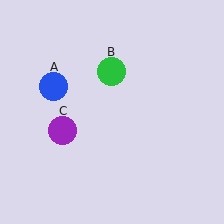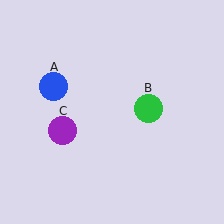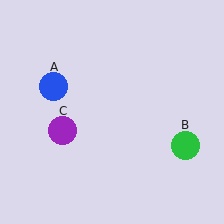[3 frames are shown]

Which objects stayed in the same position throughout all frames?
Blue circle (object A) and purple circle (object C) remained stationary.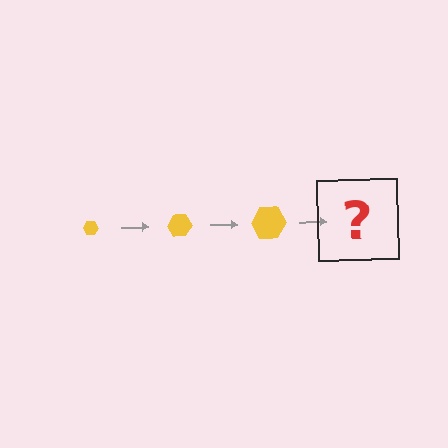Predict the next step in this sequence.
The next step is a yellow hexagon, larger than the previous one.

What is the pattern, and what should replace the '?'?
The pattern is that the hexagon gets progressively larger each step. The '?' should be a yellow hexagon, larger than the previous one.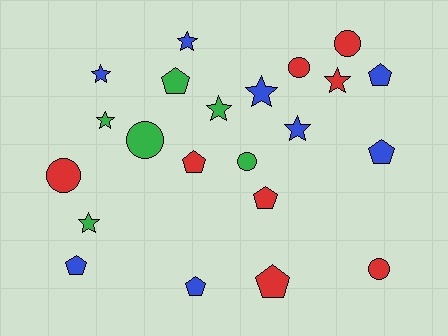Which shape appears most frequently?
Star, with 8 objects.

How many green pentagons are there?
There is 1 green pentagon.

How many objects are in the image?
There are 22 objects.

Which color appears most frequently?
Red, with 8 objects.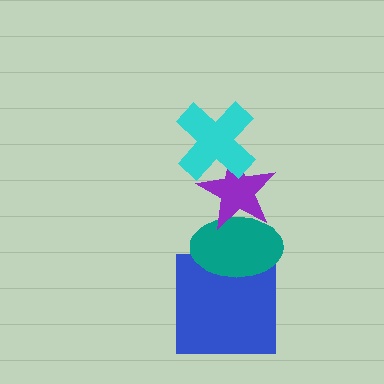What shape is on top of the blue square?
The teal ellipse is on top of the blue square.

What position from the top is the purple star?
The purple star is 2nd from the top.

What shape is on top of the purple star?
The cyan cross is on top of the purple star.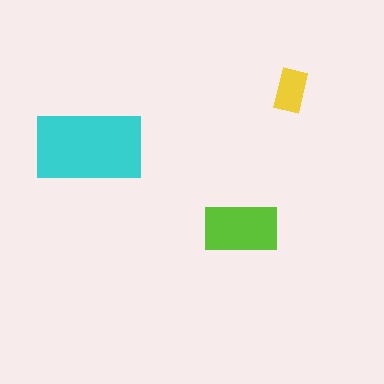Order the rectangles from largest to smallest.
the cyan one, the lime one, the yellow one.